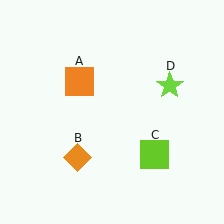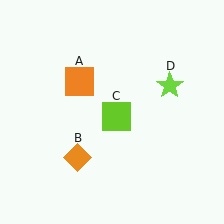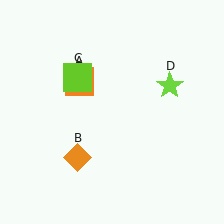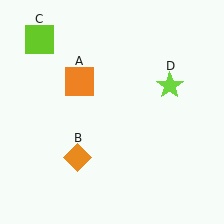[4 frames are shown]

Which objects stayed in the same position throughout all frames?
Orange square (object A) and orange diamond (object B) and lime star (object D) remained stationary.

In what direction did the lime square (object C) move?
The lime square (object C) moved up and to the left.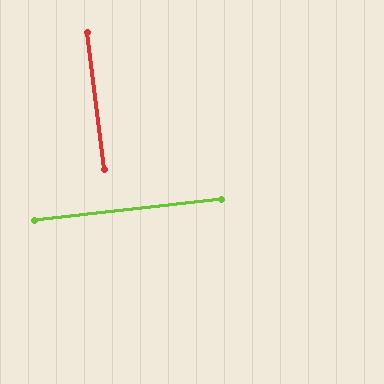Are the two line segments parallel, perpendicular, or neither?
Perpendicular — they meet at approximately 89°.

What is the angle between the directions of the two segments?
Approximately 89 degrees.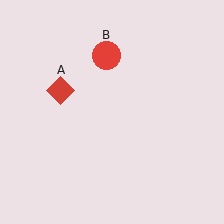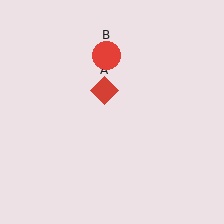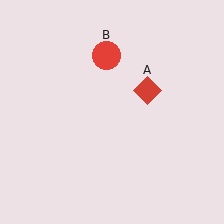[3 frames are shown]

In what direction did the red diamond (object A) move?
The red diamond (object A) moved right.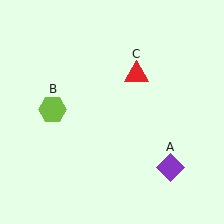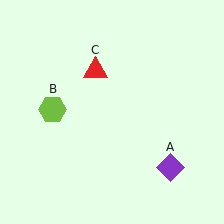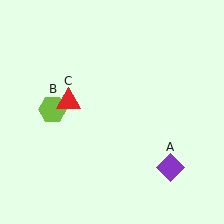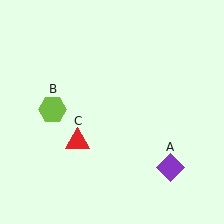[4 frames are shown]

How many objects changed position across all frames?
1 object changed position: red triangle (object C).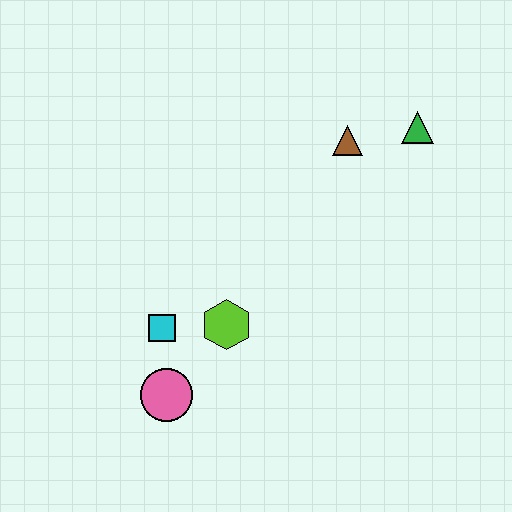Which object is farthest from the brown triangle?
The pink circle is farthest from the brown triangle.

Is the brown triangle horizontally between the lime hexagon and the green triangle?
Yes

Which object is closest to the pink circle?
The cyan square is closest to the pink circle.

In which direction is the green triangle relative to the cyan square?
The green triangle is to the right of the cyan square.